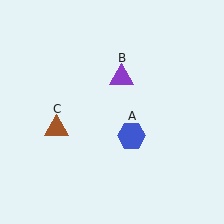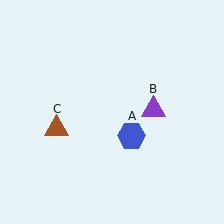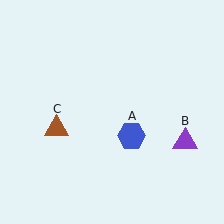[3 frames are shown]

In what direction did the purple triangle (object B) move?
The purple triangle (object B) moved down and to the right.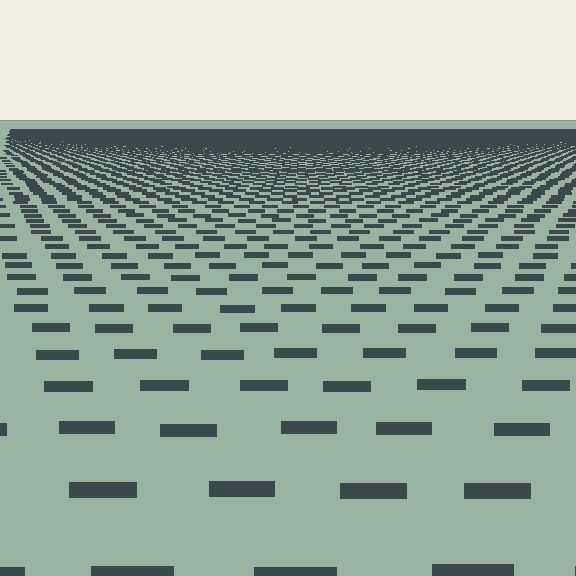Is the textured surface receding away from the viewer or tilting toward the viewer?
The surface is receding away from the viewer. Texture elements get smaller and denser toward the top.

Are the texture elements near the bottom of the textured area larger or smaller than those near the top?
Larger. Near the bottom, elements are closer to the viewer and appear at a bigger on-screen size.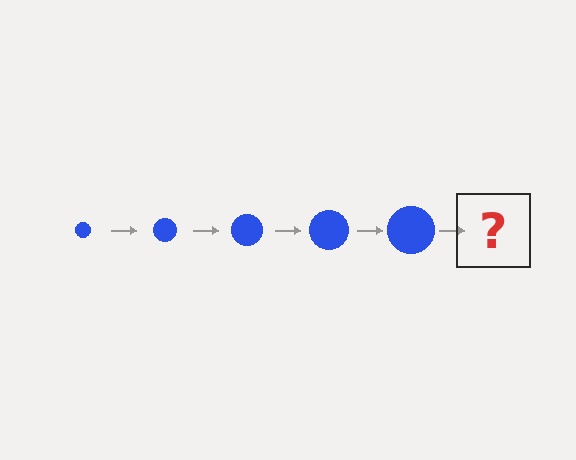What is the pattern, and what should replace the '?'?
The pattern is that the circle gets progressively larger each step. The '?' should be a blue circle, larger than the previous one.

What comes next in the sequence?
The next element should be a blue circle, larger than the previous one.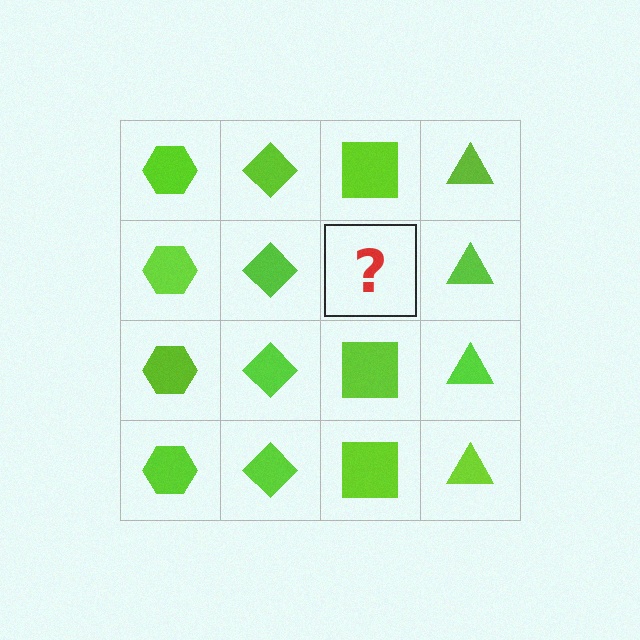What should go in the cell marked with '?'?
The missing cell should contain a lime square.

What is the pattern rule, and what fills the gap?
The rule is that each column has a consistent shape. The gap should be filled with a lime square.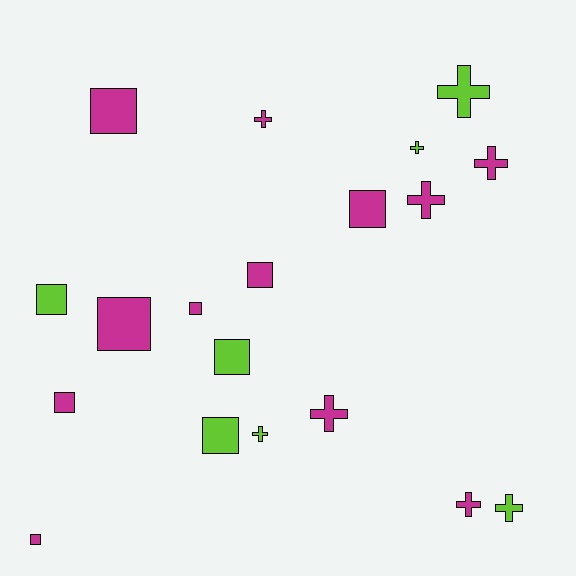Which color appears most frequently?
Magenta, with 12 objects.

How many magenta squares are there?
There are 7 magenta squares.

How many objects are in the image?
There are 19 objects.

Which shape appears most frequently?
Square, with 10 objects.